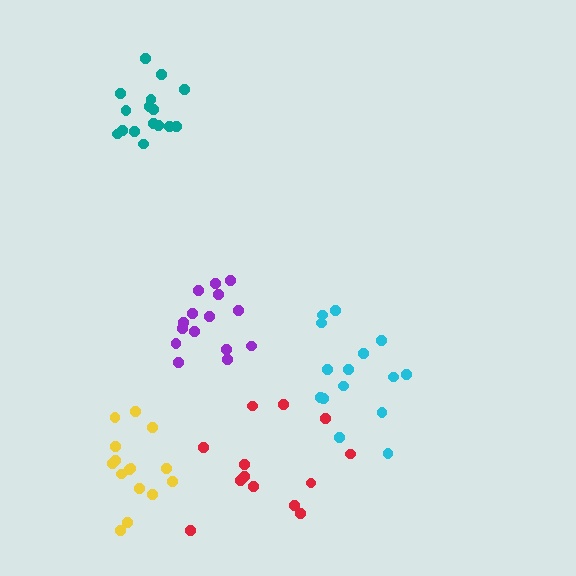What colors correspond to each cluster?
The clusters are colored: teal, purple, cyan, yellow, red.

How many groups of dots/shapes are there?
There are 5 groups.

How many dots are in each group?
Group 1: 16 dots, Group 2: 15 dots, Group 3: 15 dots, Group 4: 15 dots, Group 5: 13 dots (74 total).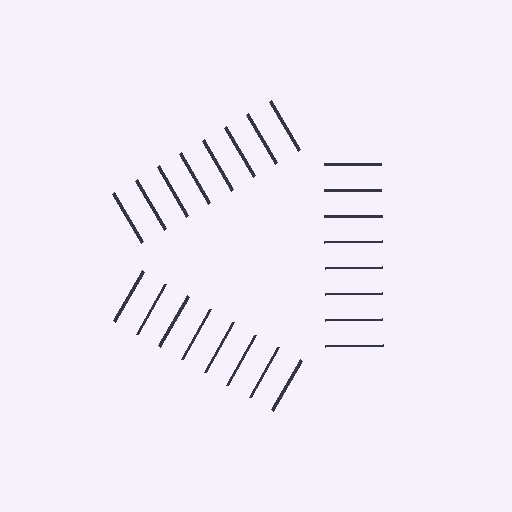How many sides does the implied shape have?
3 sides — the line-ends trace a triangle.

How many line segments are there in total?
24 — 8 along each of the 3 edges.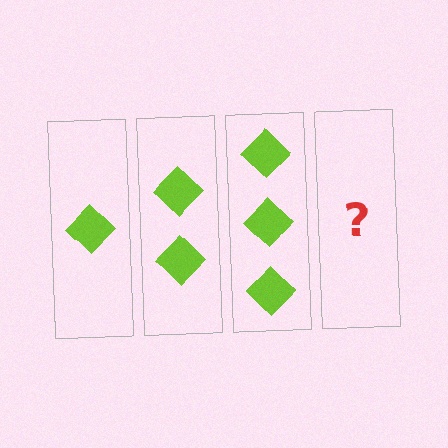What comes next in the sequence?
The next element should be 4 diamonds.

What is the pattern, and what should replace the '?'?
The pattern is that each step adds one more diamond. The '?' should be 4 diamonds.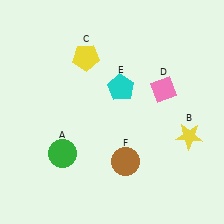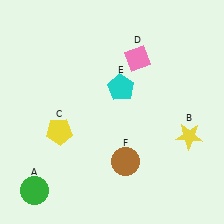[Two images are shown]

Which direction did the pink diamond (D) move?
The pink diamond (D) moved up.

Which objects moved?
The objects that moved are: the green circle (A), the yellow pentagon (C), the pink diamond (D).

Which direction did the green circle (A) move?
The green circle (A) moved down.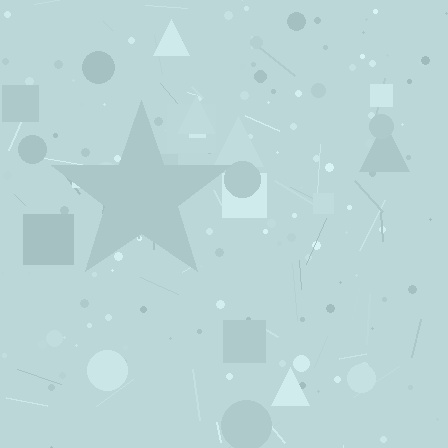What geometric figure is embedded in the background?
A star is embedded in the background.